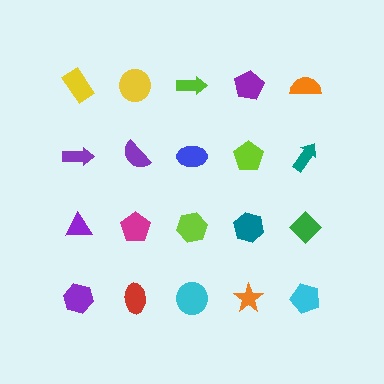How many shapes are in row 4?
5 shapes.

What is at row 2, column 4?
A lime pentagon.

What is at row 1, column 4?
A purple pentagon.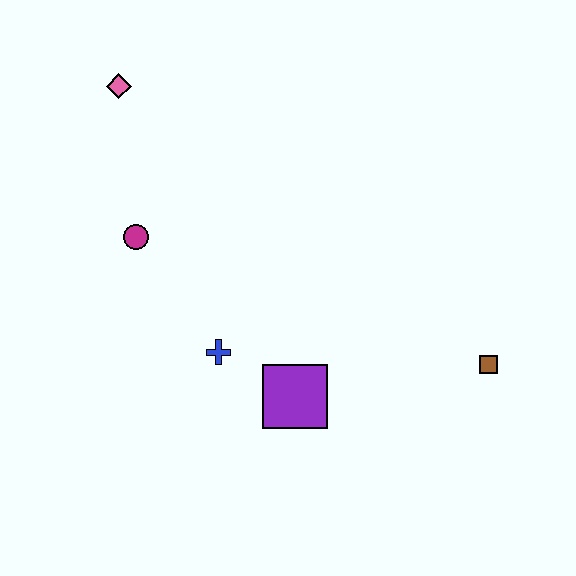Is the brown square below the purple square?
No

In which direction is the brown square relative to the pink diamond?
The brown square is to the right of the pink diamond.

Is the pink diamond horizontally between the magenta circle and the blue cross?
No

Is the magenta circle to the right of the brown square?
No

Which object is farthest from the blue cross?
The pink diamond is farthest from the blue cross.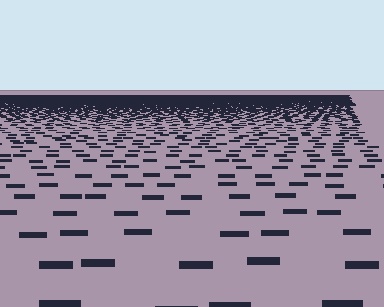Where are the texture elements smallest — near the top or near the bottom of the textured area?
Near the top.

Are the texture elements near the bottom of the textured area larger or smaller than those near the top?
Larger. Near the bottom, elements are closer to the viewer and appear at a bigger on-screen size.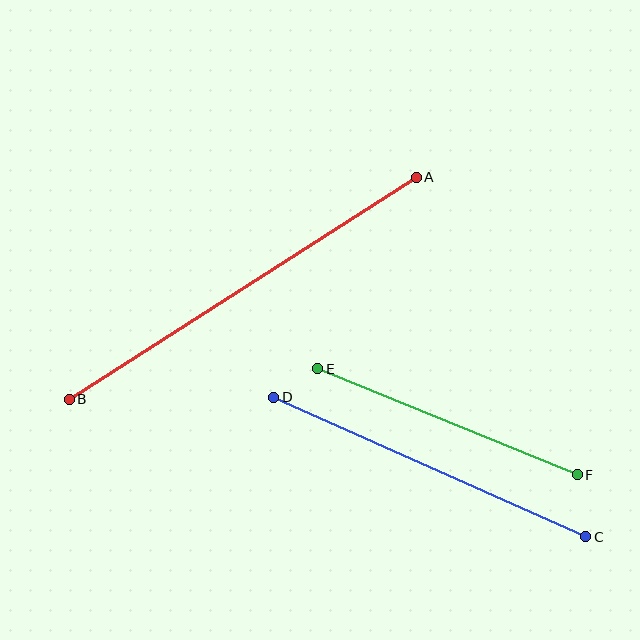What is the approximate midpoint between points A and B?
The midpoint is at approximately (243, 288) pixels.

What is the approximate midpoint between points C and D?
The midpoint is at approximately (430, 467) pixels.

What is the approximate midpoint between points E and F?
The midpoint is at approximately (448, 422) pixels.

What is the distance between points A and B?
The distance is approximately 412 pixels.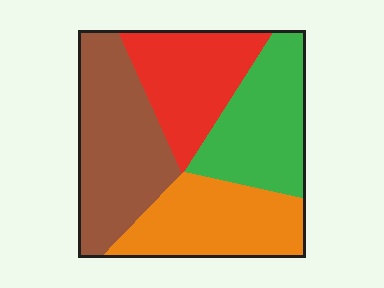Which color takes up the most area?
Brown, at roughly 30%.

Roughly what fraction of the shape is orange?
Orange takes up about one quarter (1/4) of the shape.